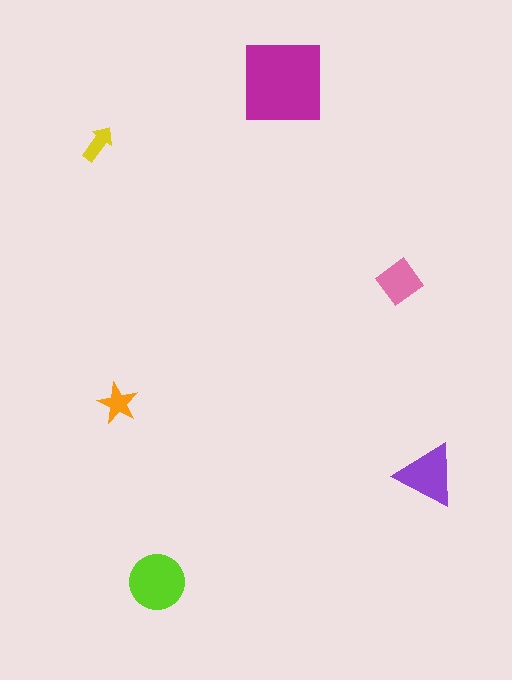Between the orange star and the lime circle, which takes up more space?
The lime circle.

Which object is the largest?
The magenta square.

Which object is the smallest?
The yellow arrow.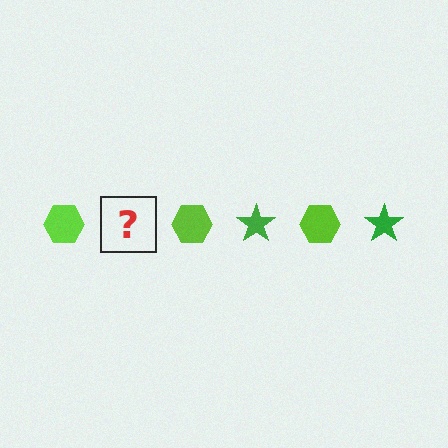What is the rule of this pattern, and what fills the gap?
The rule is that the pattern alternates between lime hexagon and green star. The gap should be filled with a green star.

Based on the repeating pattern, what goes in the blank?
The blank should be a green star.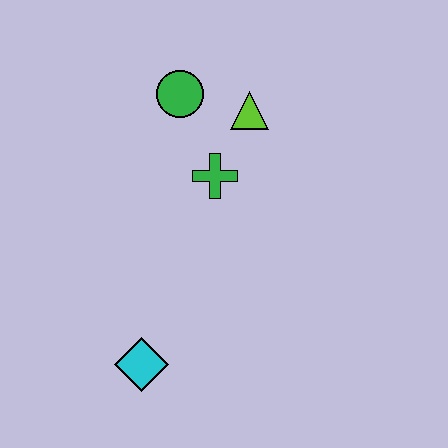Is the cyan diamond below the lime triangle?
Yes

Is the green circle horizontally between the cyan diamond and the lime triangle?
Yes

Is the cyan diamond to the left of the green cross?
Yes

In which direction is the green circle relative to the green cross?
The green circle is above the green cross.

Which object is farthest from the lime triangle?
The cyan diamond is farthest from the lime triangle.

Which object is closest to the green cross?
The lime triangle is closest to the green cross.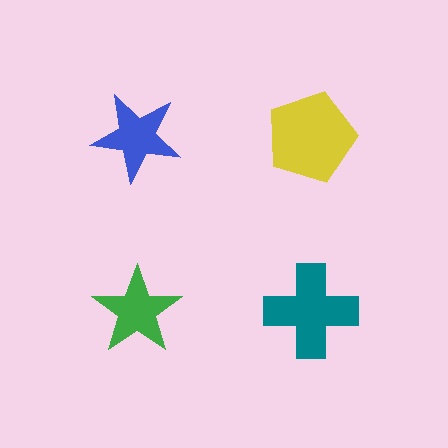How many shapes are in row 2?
2 shapes.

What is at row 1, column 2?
A yellow pentagon.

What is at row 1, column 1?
A blue star.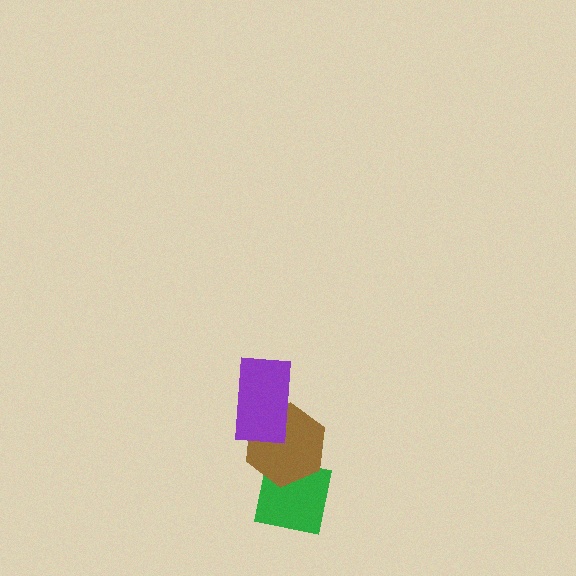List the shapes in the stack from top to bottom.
From top to bottom: the purple rectangle, the brown hexagon, the green square.